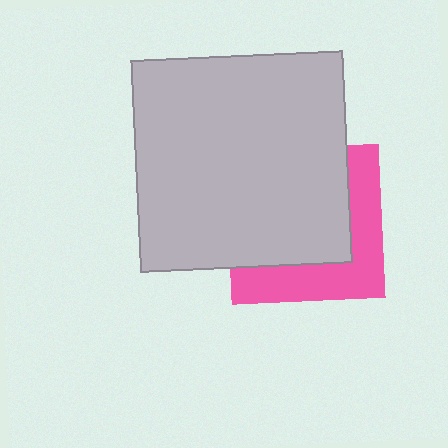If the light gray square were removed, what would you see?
You would see the complete pink square.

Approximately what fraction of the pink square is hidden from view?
Roughly 62% of the pink square is hidden behind the light gray square.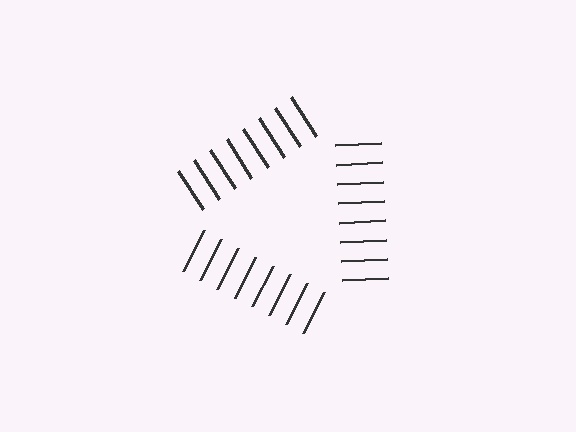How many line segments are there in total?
24 — 8 along each of the 3 edges.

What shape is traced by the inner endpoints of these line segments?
An illusory triangle — the line segments terminate on its edges but no continuous stroke is drawn.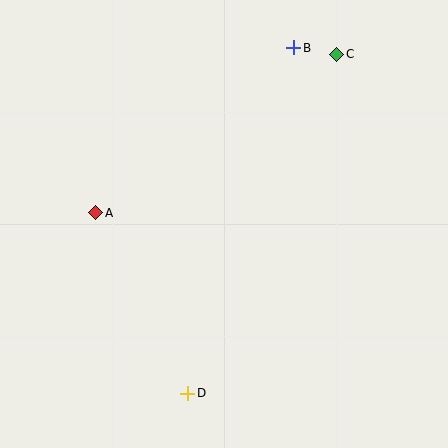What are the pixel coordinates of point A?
Point A is at (95, 213).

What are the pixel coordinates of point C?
Point C is at (337, 54).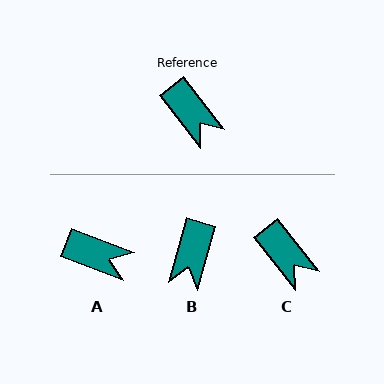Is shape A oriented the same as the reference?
No, it is off by about 30 degrees.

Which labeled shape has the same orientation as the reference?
C.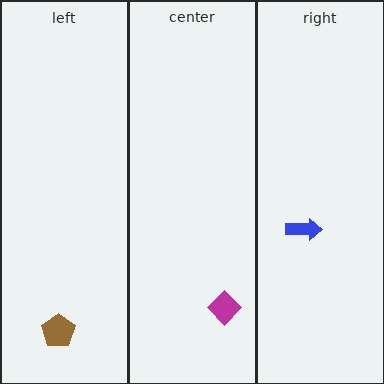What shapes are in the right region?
The blue arrow.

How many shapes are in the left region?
1.